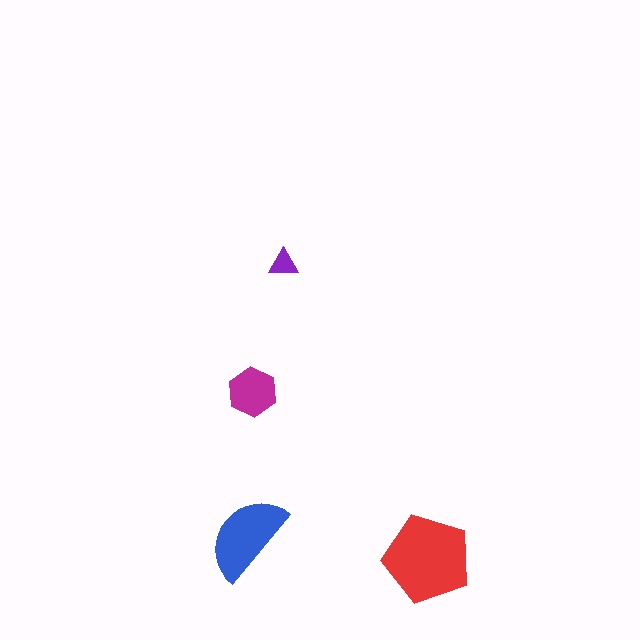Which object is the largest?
The red pentagon.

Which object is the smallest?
The purple triangle.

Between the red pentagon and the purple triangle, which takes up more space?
The red pentagon.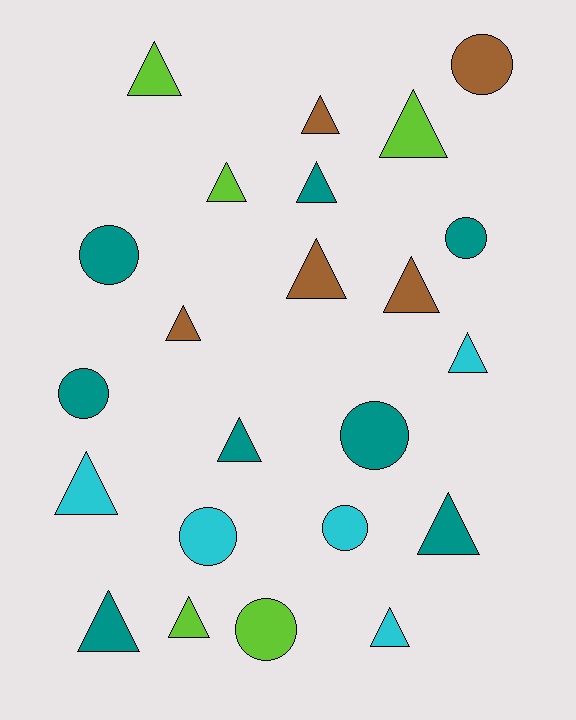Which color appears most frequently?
Teal, with 8 objects.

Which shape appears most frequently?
Triangle, with 15 objects.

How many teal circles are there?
There are 4 teal circles.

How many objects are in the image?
There are 23 objects.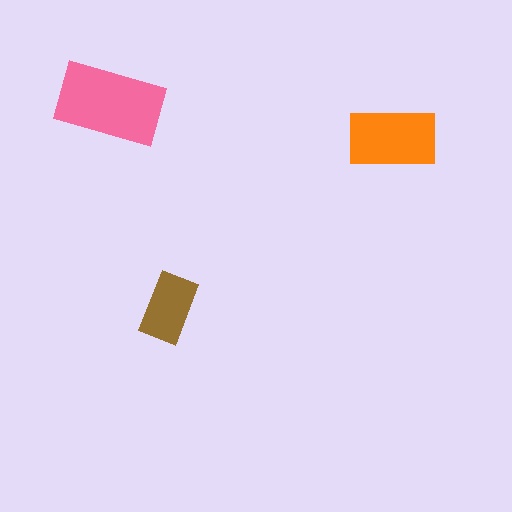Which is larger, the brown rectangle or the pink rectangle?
The pink one.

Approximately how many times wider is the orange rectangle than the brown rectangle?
About 1.5 times wider.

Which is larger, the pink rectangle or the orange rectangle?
The pink one.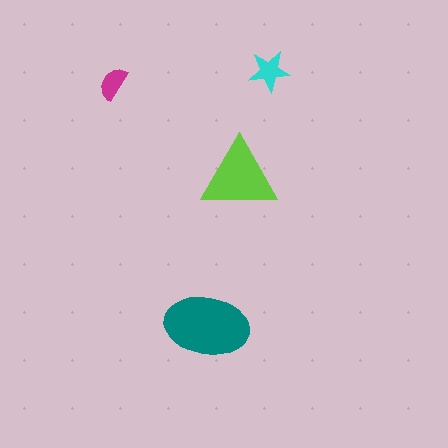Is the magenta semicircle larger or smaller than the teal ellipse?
Smaller.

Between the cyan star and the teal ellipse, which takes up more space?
The teal ellipse.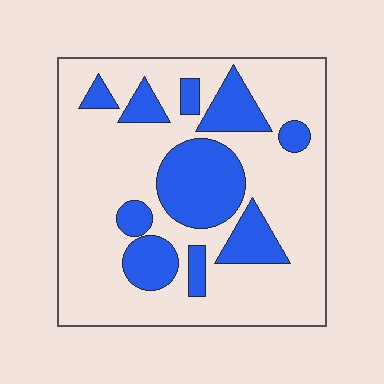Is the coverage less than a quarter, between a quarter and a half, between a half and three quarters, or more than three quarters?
Between a quarter and a half.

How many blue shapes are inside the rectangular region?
10.